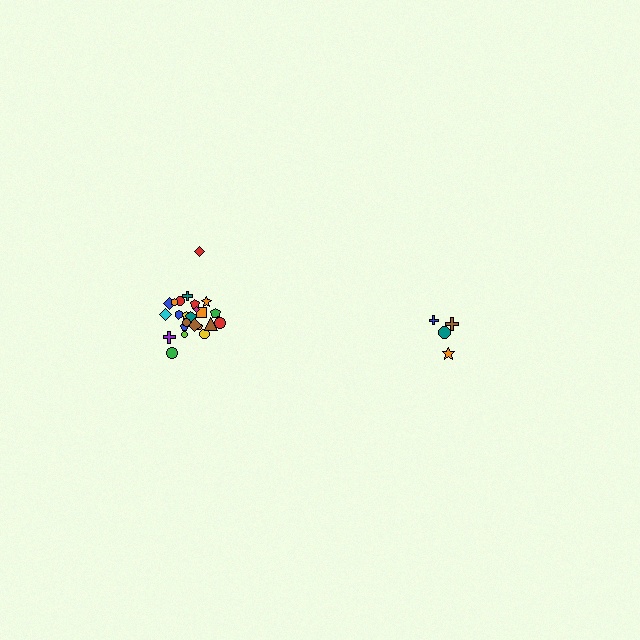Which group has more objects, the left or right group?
The left group.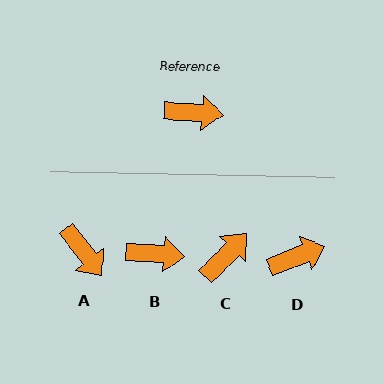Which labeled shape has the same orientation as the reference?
B.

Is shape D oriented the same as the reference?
No, it is off by about 25 degrees.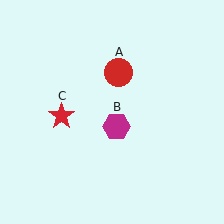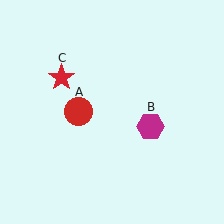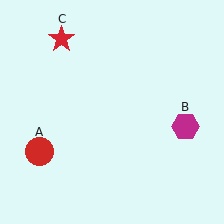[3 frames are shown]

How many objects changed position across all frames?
3 objects changed position: red circle (object A), magenta hexagon (object B), red star (object C).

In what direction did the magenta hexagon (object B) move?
The magenta hexagon (object B) moved right.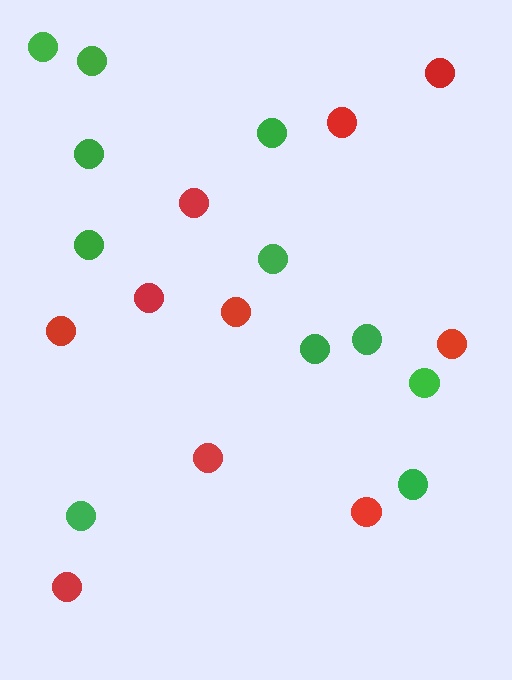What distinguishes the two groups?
There are 2 groups: one group of red circles (10) and one group of green circles (11).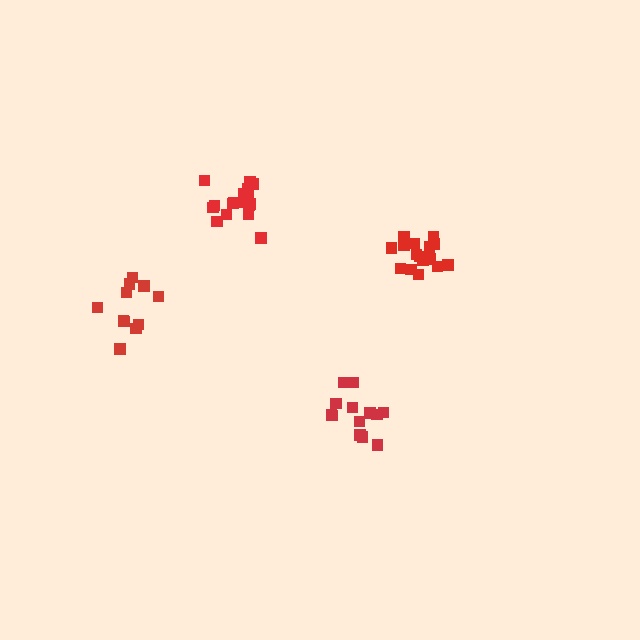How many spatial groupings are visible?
There are 4 spatial groupings.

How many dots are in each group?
Group 1: 17 dots, Group 2: 17 dots, Group 3: 11 dots, Group 4: 13 dots (58 total).